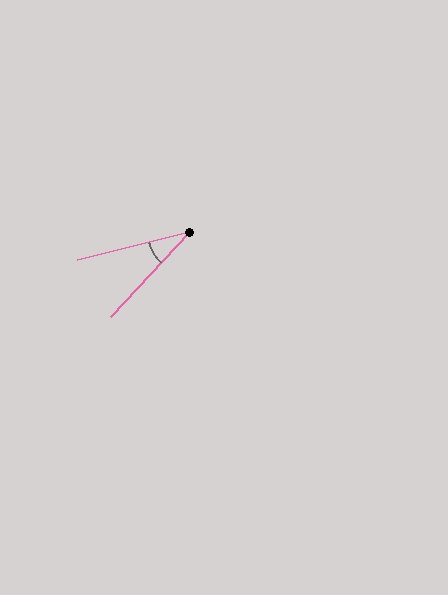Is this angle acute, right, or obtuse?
It is acute.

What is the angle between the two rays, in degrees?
Approximately 33 degrees.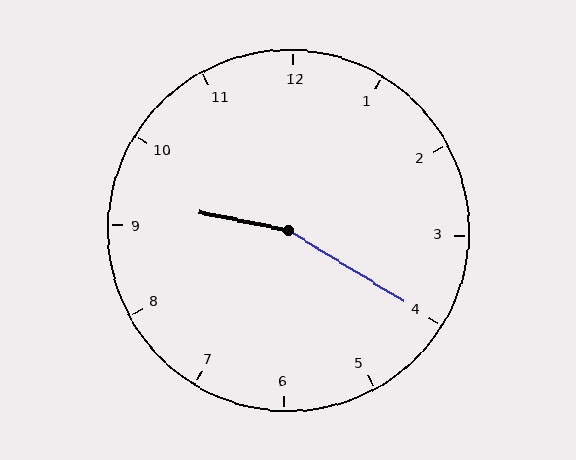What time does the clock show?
9:20.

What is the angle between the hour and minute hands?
Approximately 160 degrees.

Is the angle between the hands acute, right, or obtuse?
It is obtuse.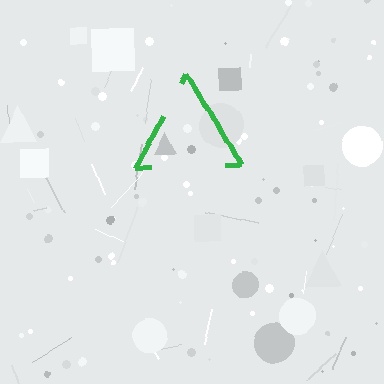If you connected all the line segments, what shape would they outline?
They would outline a triangle.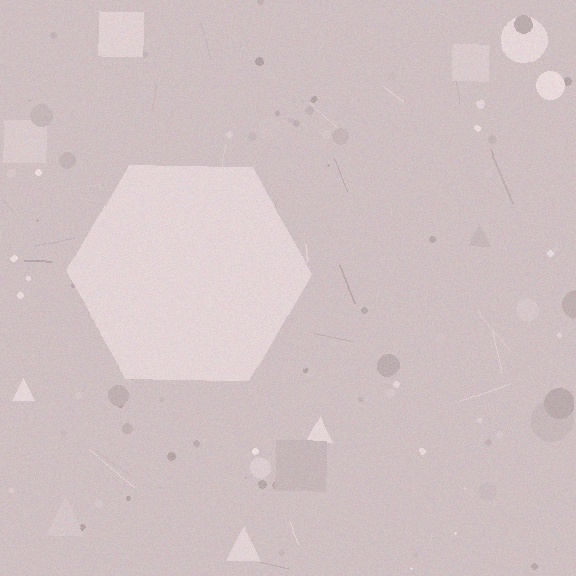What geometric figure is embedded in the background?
A hexagon is embedded in the background.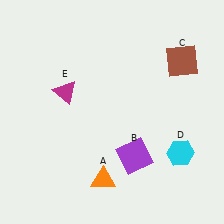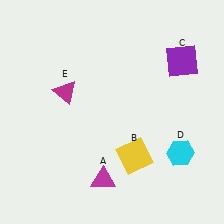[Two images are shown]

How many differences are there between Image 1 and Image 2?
There are 3 differences between the two images.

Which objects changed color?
A changed from orange to magenta. B changed from purple to yellow. C changed from brown to purple.